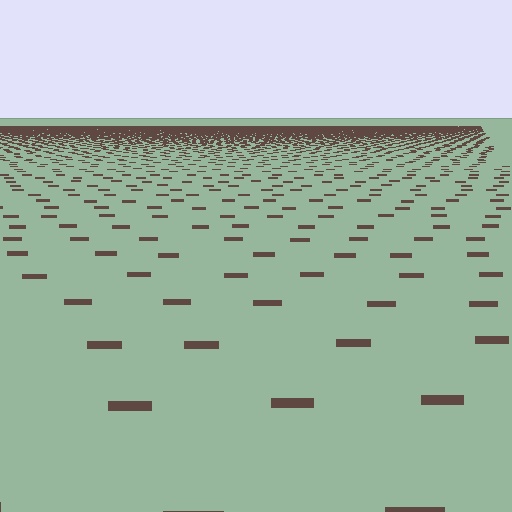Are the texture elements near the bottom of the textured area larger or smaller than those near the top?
Larger. Near the bottom, elements are closer to the viewer and appear at a bigger on-screen size.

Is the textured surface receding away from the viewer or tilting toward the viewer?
The surface is receding away from the viewer. Texture elements get smaller and denser toward the top.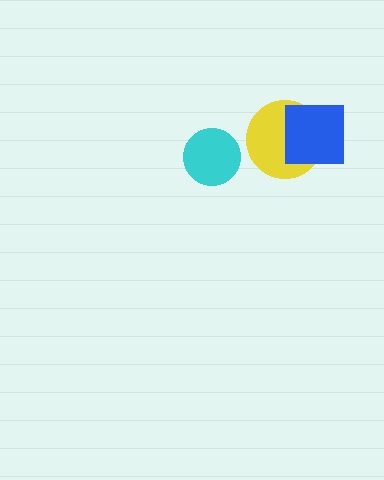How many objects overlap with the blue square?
1 object overlaps with the blue square.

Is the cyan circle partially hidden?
No, no other shape covers it.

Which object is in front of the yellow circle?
The blue square is in front of the yellow circle.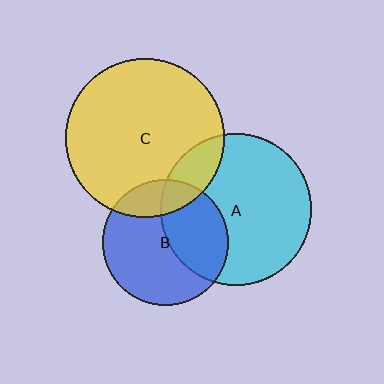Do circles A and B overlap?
Yes.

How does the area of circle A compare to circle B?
Approximately 1.4 times.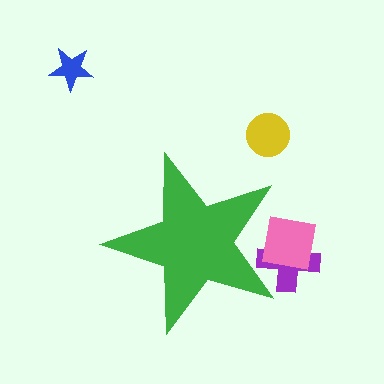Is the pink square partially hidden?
Yes, the pink square is partially hidden behind the green star.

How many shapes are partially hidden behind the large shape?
2 shapes are partially hidden.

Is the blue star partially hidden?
No, the blue star is fully visible.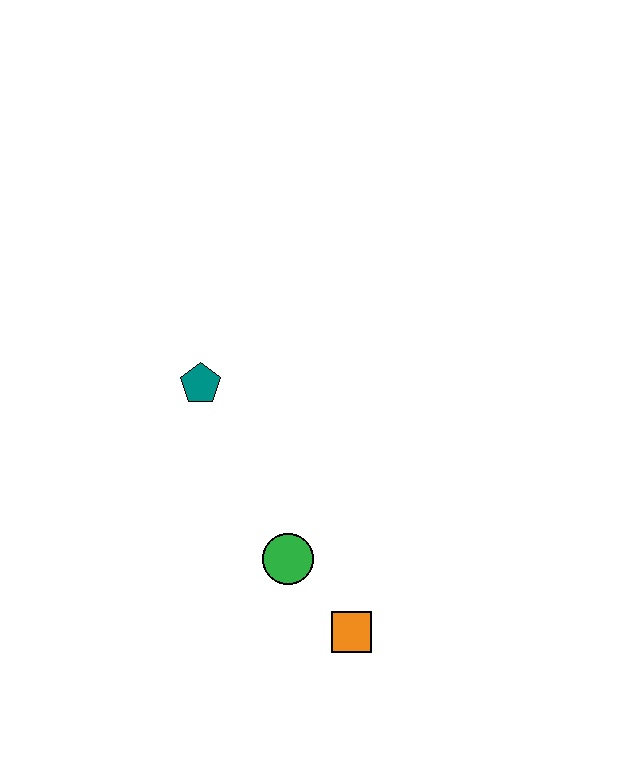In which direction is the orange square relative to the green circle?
The orange square is below the green circle.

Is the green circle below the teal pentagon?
Yes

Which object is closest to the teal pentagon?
The green circle is closest to the teal pentagon.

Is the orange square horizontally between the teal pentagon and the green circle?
No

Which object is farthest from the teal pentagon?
The orange square is farthest from the teal pentagon.